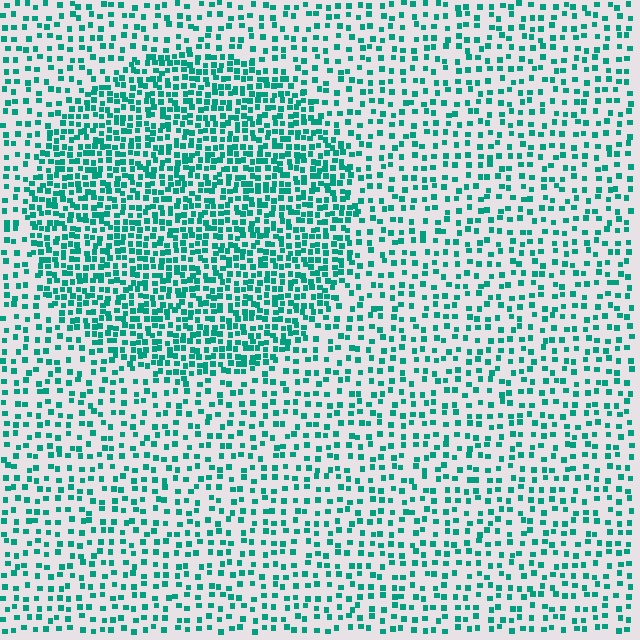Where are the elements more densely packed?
The elements are more densely packed inside the circle boundary.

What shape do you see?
I see a circle.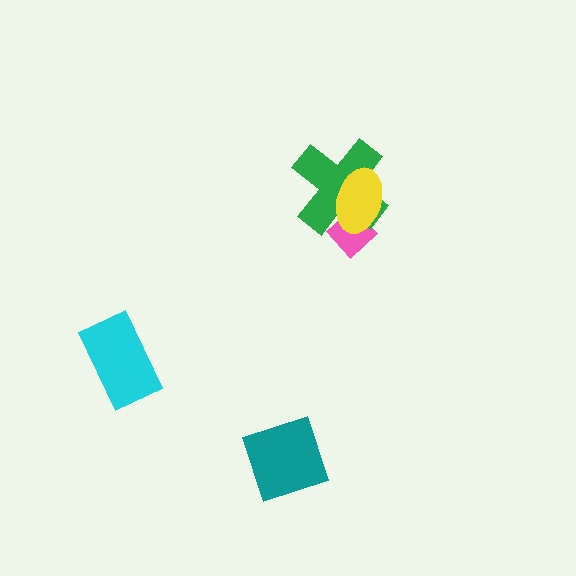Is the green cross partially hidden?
Yes, it is partially covered by another shape.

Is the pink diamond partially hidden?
Yes, it is partially covered by another shape.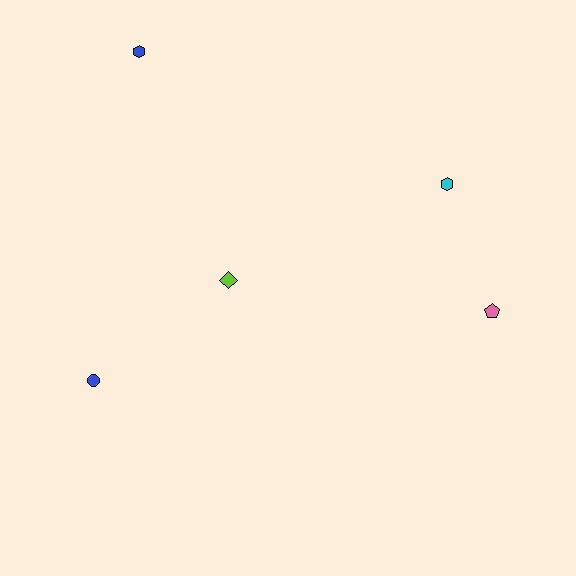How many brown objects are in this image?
There are no brown objects.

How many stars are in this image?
There are no stars.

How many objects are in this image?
There are 5 objects.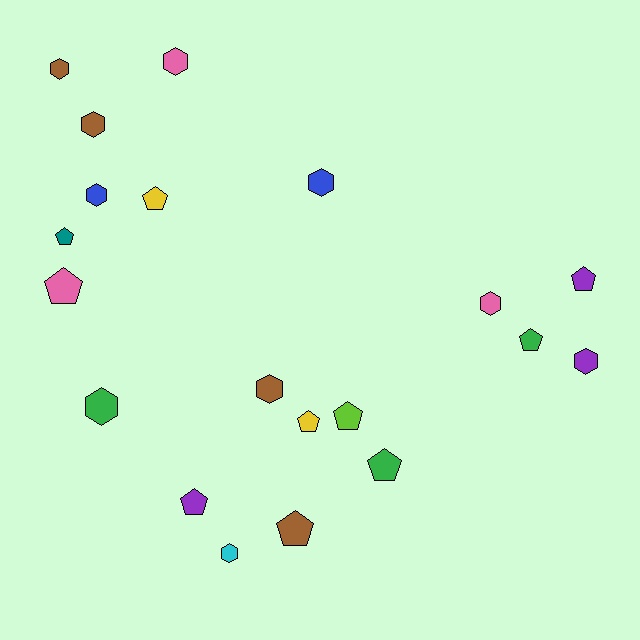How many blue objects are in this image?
There are 2 blue objects.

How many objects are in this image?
There are 20 objects.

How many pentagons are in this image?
There are 10 pentagons.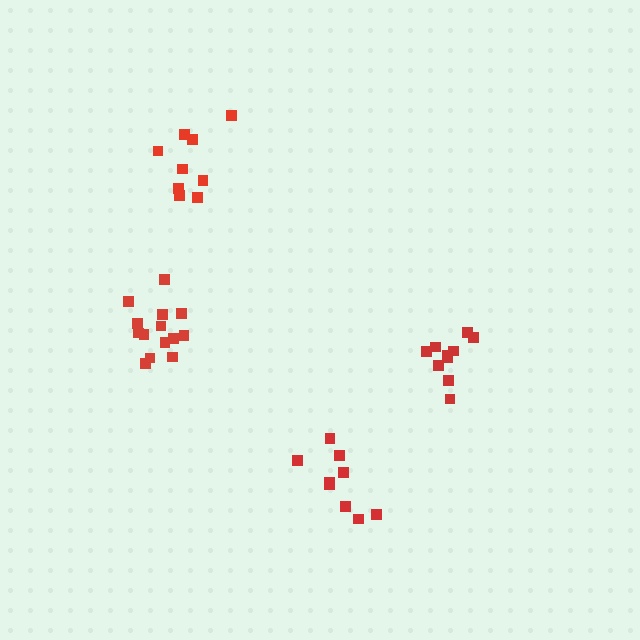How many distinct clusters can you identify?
There are 4 distinct clusters.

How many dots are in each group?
Group 1: 10 dots, Group 2: 14 dots, Group 3: 9 dots, Group 4: 9 dots (42 total).